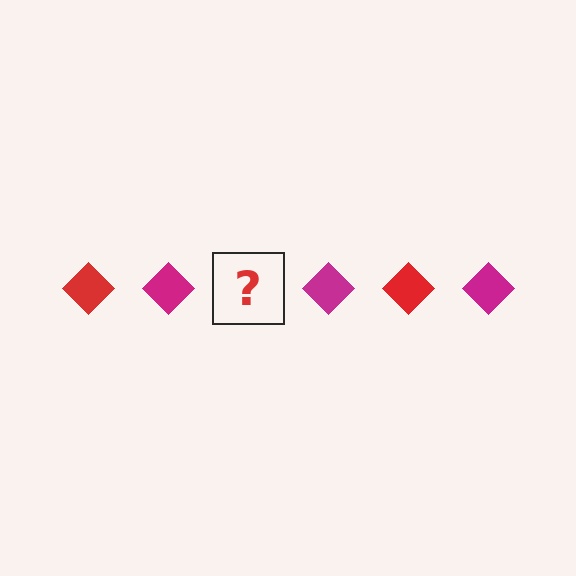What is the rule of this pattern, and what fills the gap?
The rule is that the pattern cycles through red, magenta diamonds. The gap should be filled with a red diamond.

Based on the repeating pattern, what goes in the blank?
The blank should be a red diamond.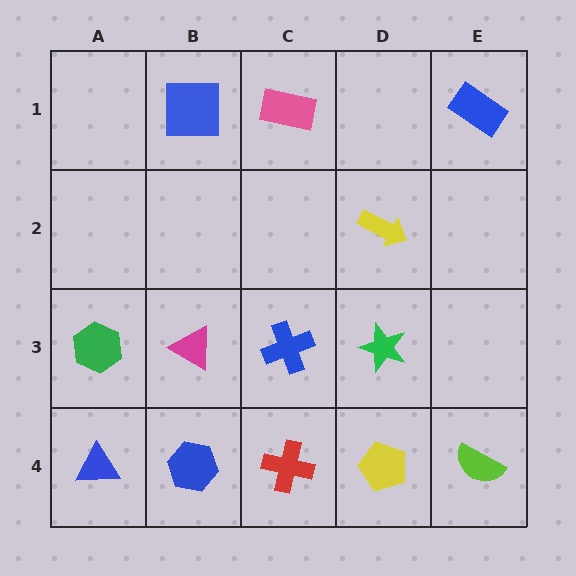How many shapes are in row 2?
1 shape.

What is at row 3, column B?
A magenta triangle.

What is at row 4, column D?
A yellow pentagon.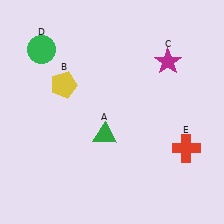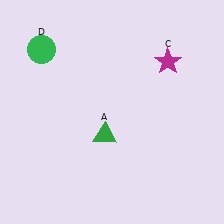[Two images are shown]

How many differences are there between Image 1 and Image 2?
There are 2 differences between the two images.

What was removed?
The yellow pentagon (B), the red cross (E) were removed in Image 2.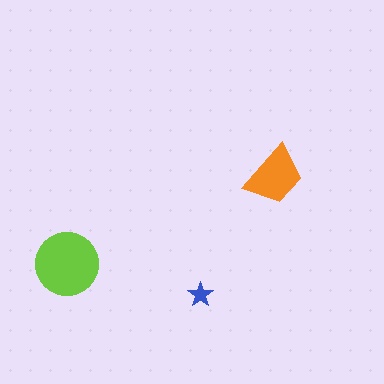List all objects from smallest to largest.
The blue star, the orange trapezoid, the lime circle.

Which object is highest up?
The orange trapezoid is topmost.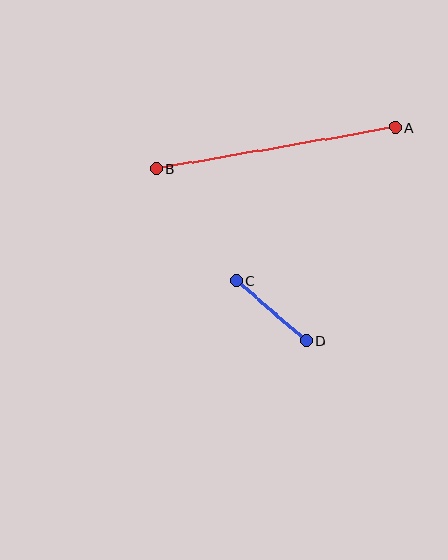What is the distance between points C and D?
The distance is approximately 93 pixels.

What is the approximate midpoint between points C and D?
The midpoint is at approximately (271, 311) pixels.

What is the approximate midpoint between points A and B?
The midpoint is at approximately (276, 148) pixels.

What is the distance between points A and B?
The distance is approximately 243 pixels.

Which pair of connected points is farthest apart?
Points A and B are farthest apart.